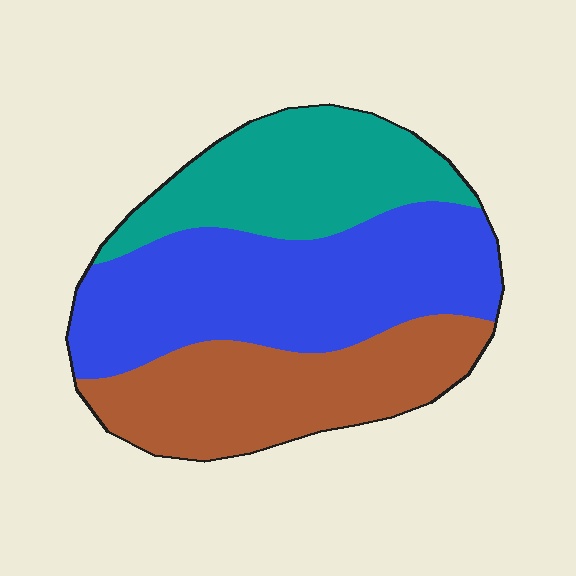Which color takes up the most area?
Blue, at roughly 45%.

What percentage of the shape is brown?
Brown covers 31% of the shape.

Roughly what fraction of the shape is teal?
Teal covers about 25% of the shape.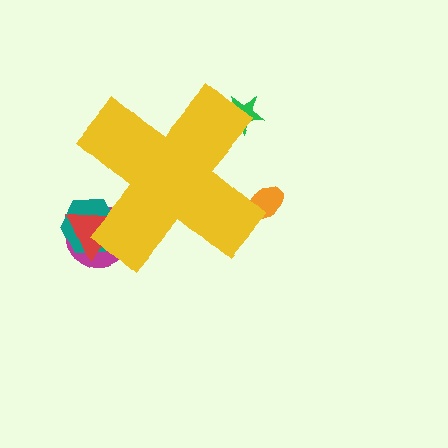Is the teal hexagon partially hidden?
Yes, the teal hexagon is partially hidden behind the yellow cross.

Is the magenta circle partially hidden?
Yes, the magenta circle is partially hidden behind the yellow cross.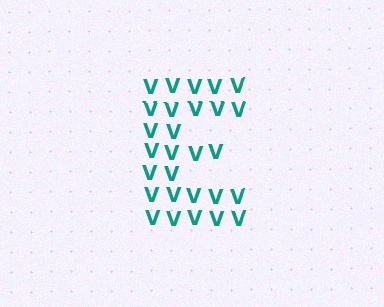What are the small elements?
The small elements are letter V's.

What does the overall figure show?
The overall figure shows the letter E.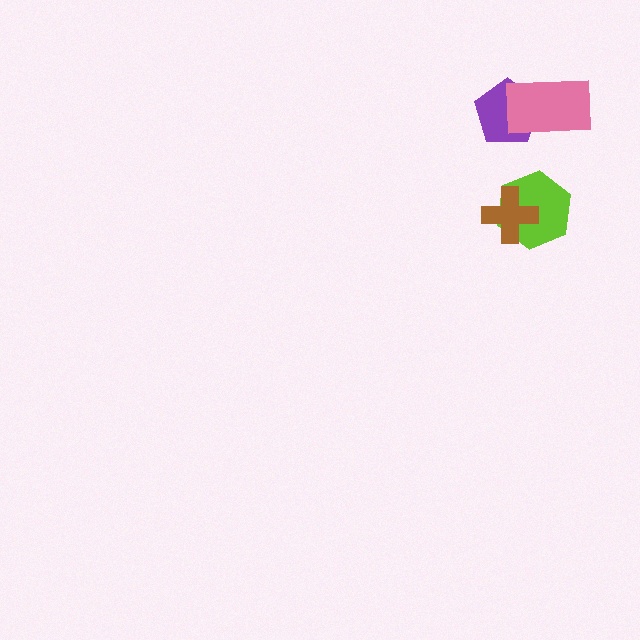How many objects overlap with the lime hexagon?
1 object overlaps with the lime hexagon.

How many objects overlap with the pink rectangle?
1 object overlaps with the pink rectangle.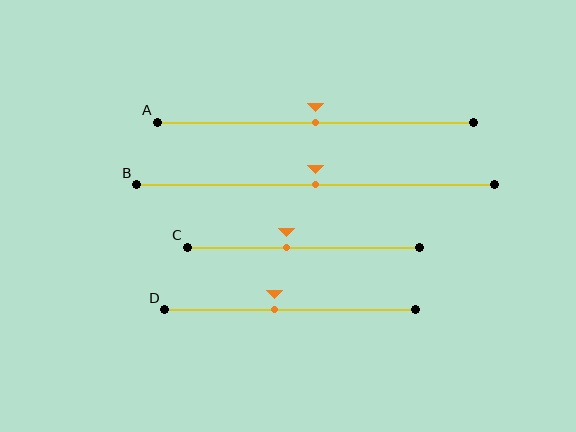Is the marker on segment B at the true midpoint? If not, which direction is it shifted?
Yes, the marker on segment B is at the true midpoint.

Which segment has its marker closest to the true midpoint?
Segment A has its marker closest to the true midpoint.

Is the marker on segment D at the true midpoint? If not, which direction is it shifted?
No, the marker on segment D is shifted to the left by about 6% of the segment length.